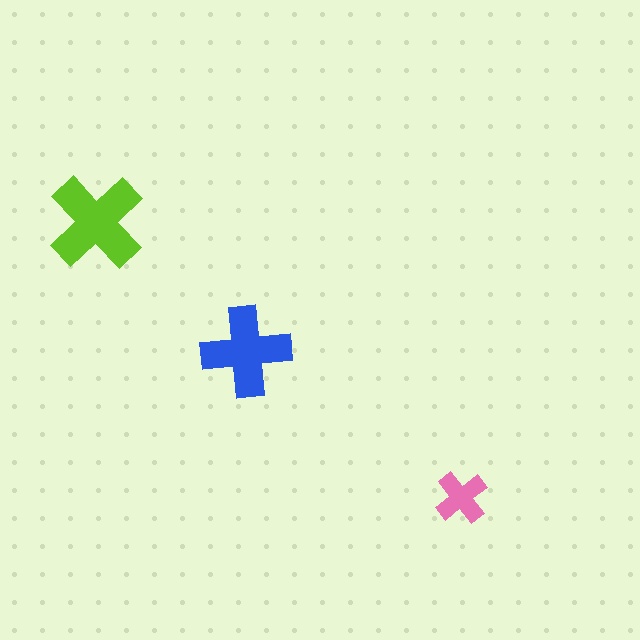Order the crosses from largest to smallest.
the lime one, the blue one, the pink one.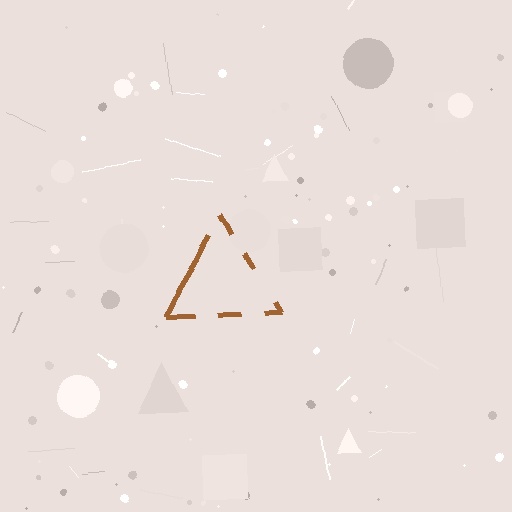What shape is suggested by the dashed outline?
The dashed outline suggests a triangle.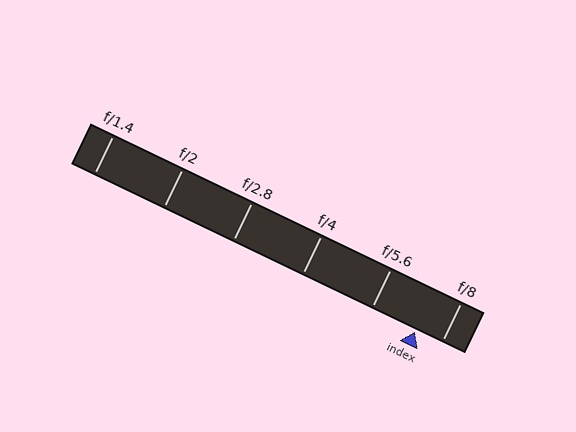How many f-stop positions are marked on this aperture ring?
There are 6 f-stop positions marked.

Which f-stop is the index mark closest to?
The index mark is closest to f/8.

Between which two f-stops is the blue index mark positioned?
The index mark is between f/5.6 and f/8.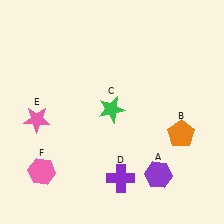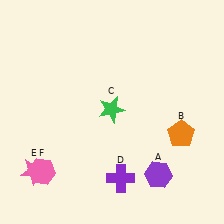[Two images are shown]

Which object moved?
The pink star (E) moved down.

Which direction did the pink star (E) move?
The pink star (E) moved down.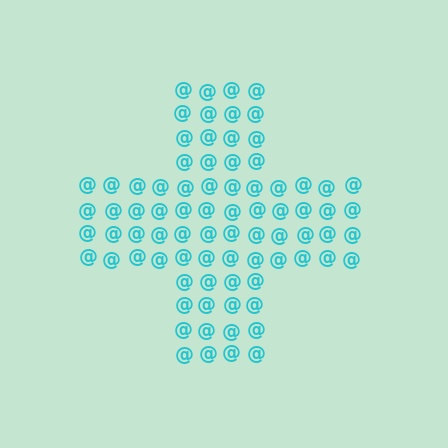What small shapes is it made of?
It is made of small at signs.